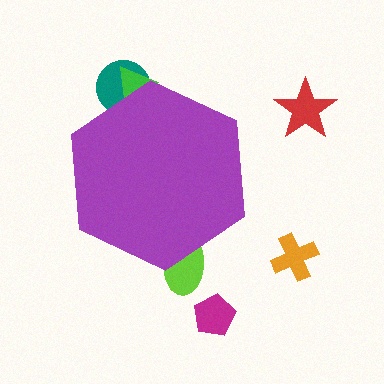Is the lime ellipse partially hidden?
Yes, the lime ellipse is partially hidden behind the purple hexagon.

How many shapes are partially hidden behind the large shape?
3 shapes are partially hidden.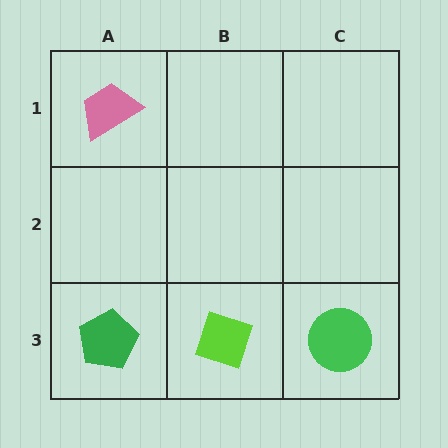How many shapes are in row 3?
3 shapes.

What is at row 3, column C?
A green circle.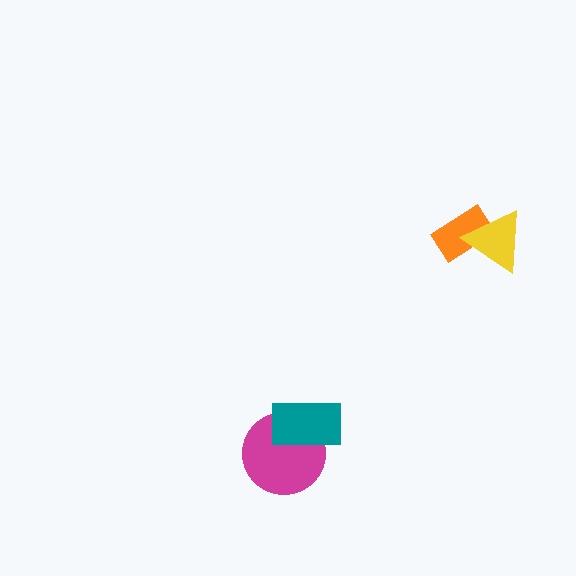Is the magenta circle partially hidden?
Yes, it is partially covered by another shape.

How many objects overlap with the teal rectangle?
1 object overlaps with the teal rectangle.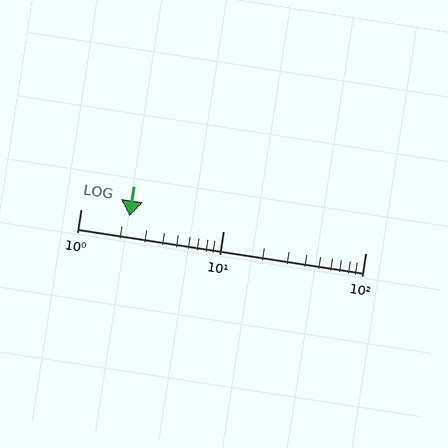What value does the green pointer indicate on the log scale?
The pointer indicates approximately 2.2.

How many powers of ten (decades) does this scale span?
The scale spans 2 decades, from 1 to 100.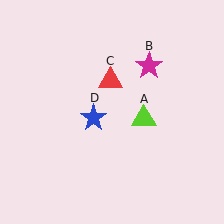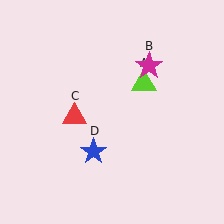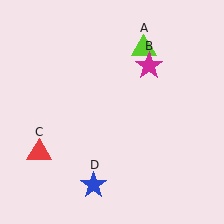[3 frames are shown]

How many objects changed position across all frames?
3 objects changed position: lime triangle (object A), red triangle (object C), blue star (object D).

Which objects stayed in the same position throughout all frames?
Magenta star (object B) remained stationary.